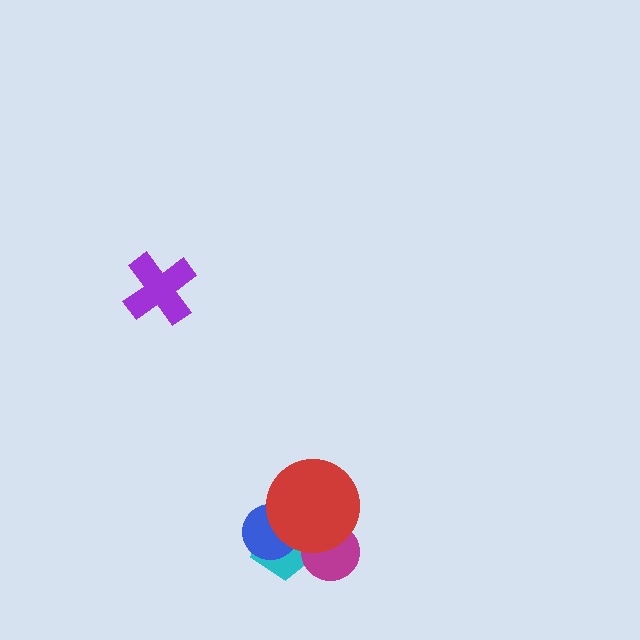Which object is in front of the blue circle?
The red circle is in front of the blue circle.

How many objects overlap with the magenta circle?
2 objects overlap with the magenta circle.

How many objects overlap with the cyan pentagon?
3 objects overlap with the cyan pentagon.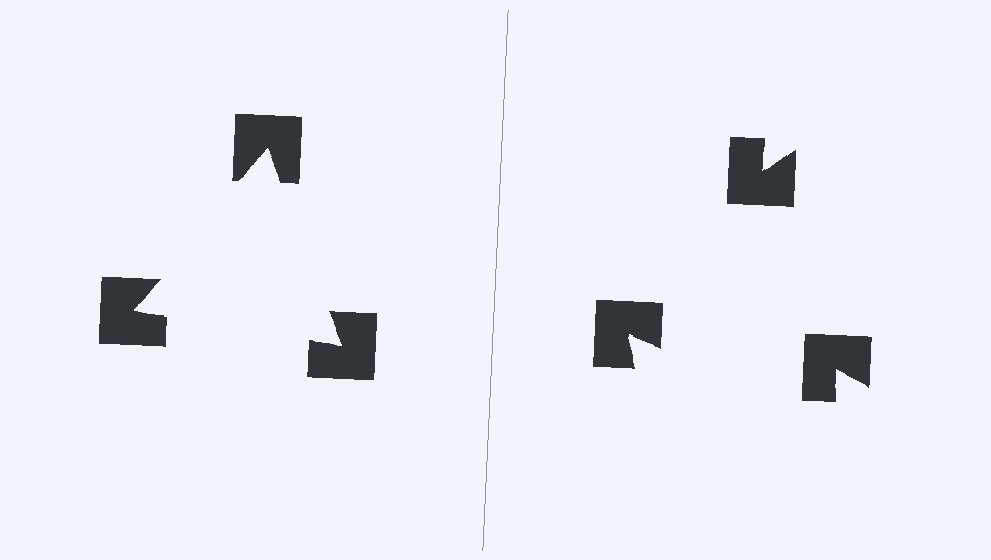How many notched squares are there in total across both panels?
6 — 3 on each side.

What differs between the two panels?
The notched squares are positioned identically on both sides; only the wedge orientations differ. On the left they align to a triangle; on the right they are misaligned.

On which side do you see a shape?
An illusory triangle appears on the left side. On the right side the wedge cuts are rotated, so no coherent shape forms.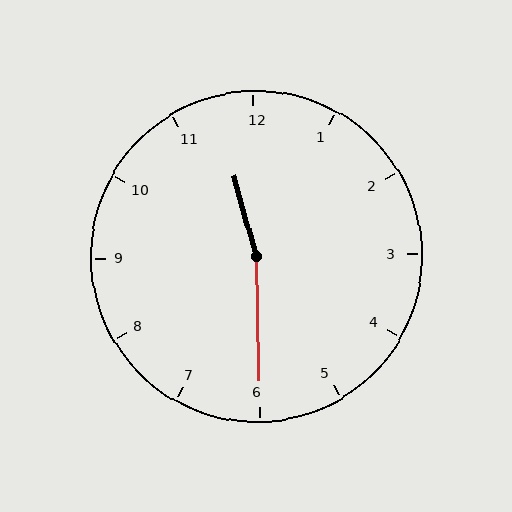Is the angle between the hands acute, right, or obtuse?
It is obtuse.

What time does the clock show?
11:30.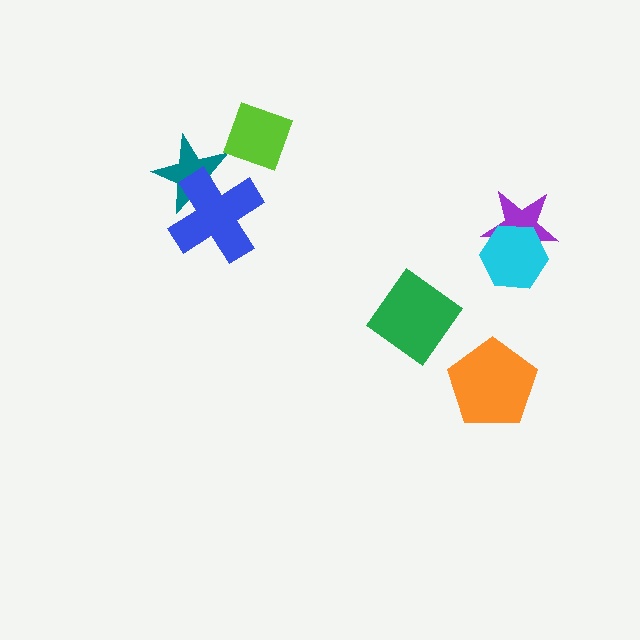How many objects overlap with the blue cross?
1 object overlaps with the blue cross.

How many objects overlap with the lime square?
0 objects overlap with the lime square.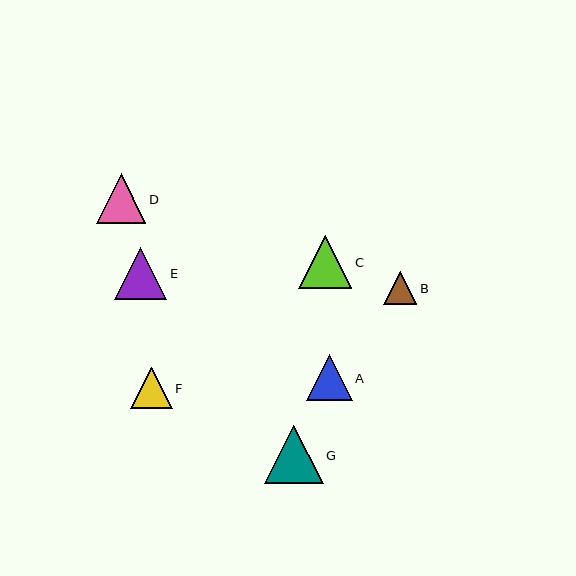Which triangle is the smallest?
Triangle B is the smallest with a size of approximately 33 pixels.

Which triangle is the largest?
Triangle G is the largest with a size of approximately 58 pixels.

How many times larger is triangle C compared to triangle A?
Triangle C is approximately 1.1 times the size of triangle A.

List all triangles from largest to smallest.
From largest to smallest: G, C, E, D, A, F, B.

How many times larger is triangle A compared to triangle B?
Triangle A is approximately 1.4 times the size of triangle B.